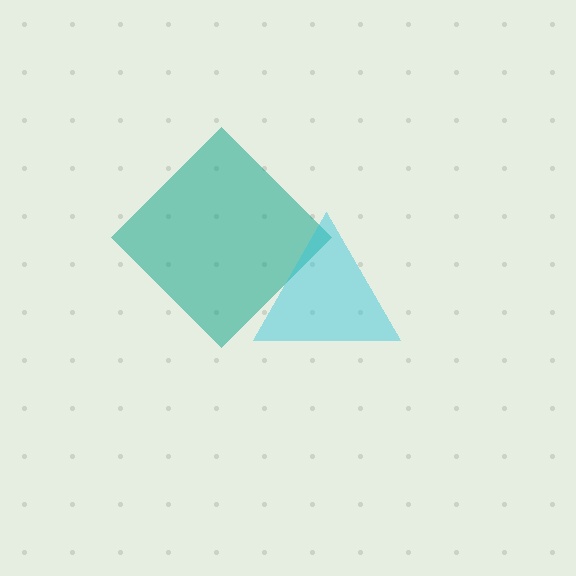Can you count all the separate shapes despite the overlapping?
Yes, there are 2 separate shapes.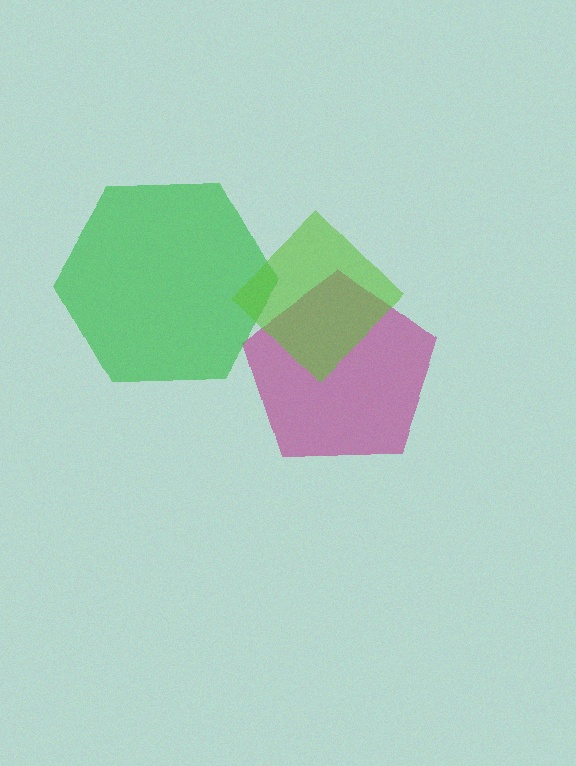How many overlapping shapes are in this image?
There are 3 overlapping shapes in the image.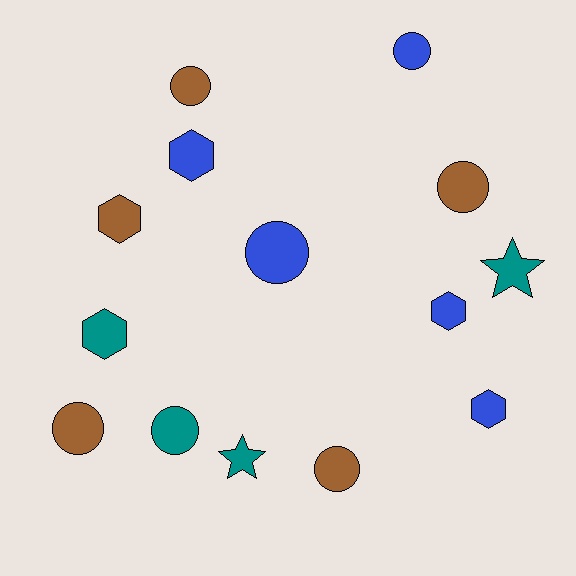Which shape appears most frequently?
Circle, with 7 objects.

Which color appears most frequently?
Blue, with 5 objects.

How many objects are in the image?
There are 14 objects.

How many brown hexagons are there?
There is 1 brown hexagon.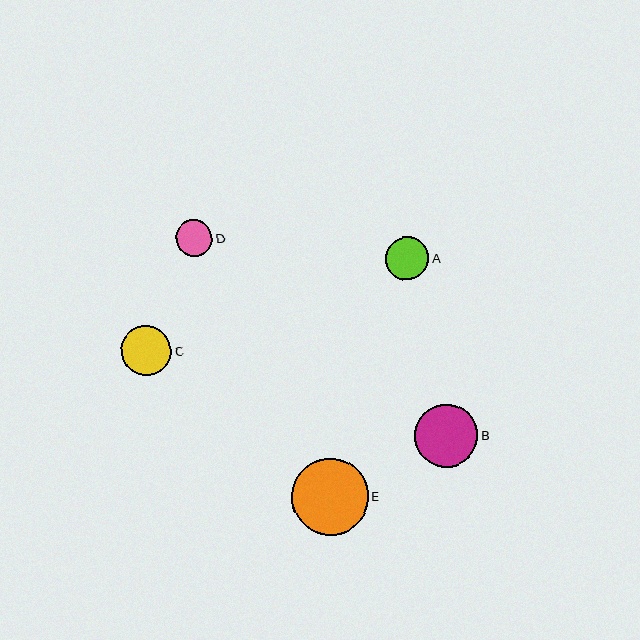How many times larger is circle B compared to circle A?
Circle B is approximately 1.5 times the size of circle A.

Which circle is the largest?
Circle E is the largest with a size of approximately 77 pixels.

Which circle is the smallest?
Circle D is the smallest with a size of approximately 36 pixels.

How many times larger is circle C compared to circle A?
Circle C is approximately 1.2 times the size of circle A.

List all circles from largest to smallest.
From largest to smallest: E, B, C, A, D.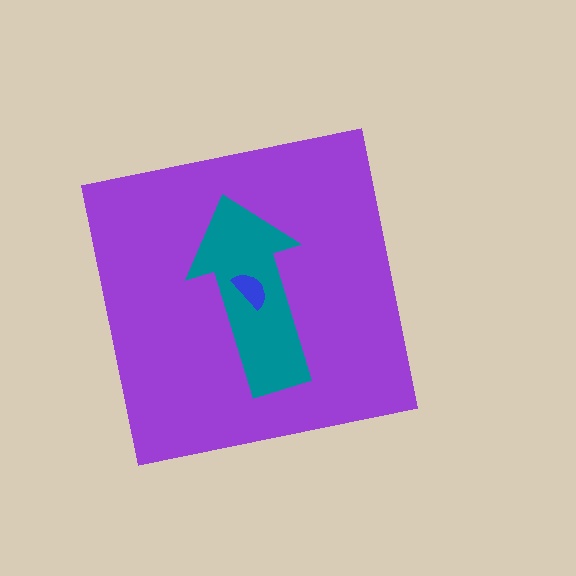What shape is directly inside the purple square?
The teal arrow.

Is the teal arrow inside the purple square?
Yes.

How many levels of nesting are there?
3.